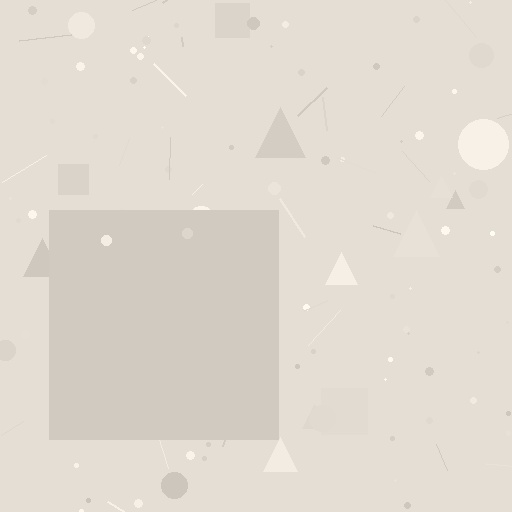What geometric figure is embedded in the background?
A square is embedded in the background.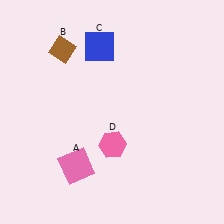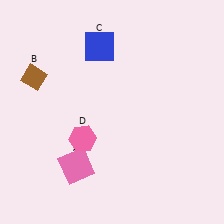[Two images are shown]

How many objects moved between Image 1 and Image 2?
2 objects moved between the two images.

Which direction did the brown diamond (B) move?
The brown diamond (B) moved left.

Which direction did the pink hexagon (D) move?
The pink hexagon (D) moved left.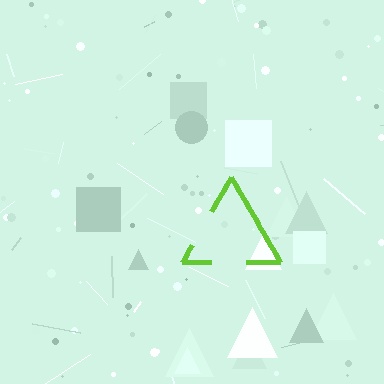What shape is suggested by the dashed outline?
The dashed outline suggests a triangle.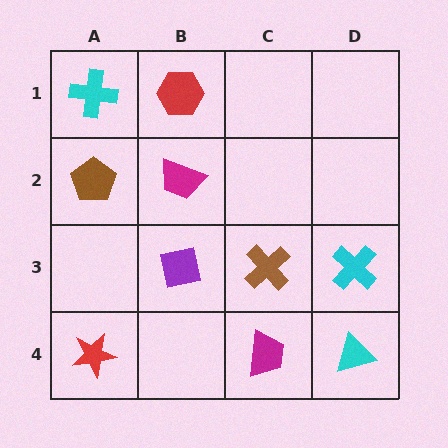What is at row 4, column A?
A red star.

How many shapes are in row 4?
3 shapes.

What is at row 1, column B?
A red hexagon.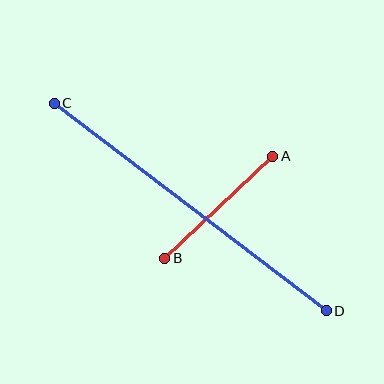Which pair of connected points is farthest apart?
Points C and D are farthest apart.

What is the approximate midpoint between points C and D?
The midpoint is at approximately (190, 207) pixels.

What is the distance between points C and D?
The distance is approximately 342 pixels.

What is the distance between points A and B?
The distance is approximately 148 pixels.